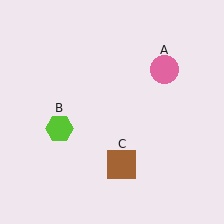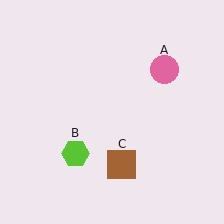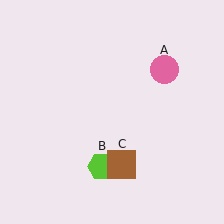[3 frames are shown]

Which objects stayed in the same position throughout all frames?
Pink circle (object A) and brown square (object C) remained stationary.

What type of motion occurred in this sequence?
The lime hexagon (object B) rotated counterclockwise around the center of the scene.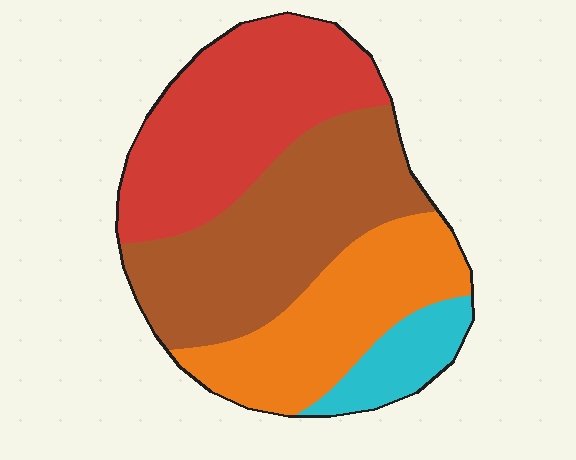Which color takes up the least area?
Cyan, at roughly 10%.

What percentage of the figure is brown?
Brown covers around 35% of the figure.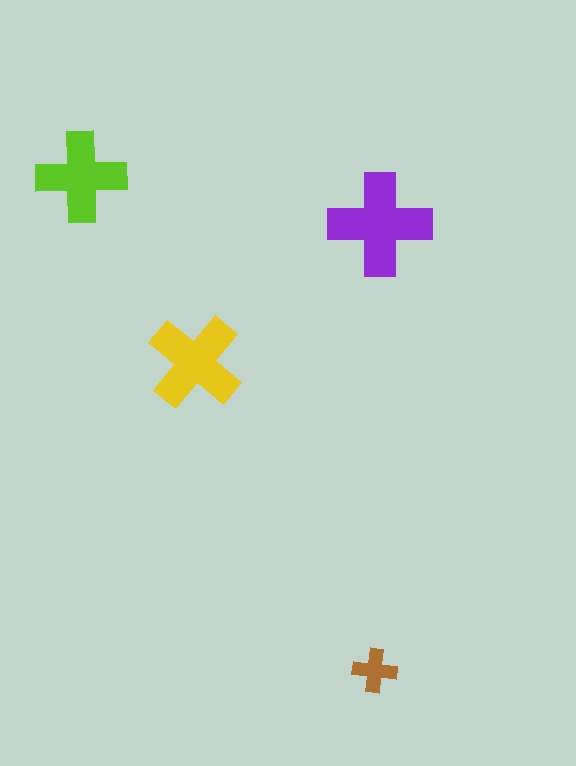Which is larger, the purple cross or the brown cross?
The purple one.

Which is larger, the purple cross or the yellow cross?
The purple one.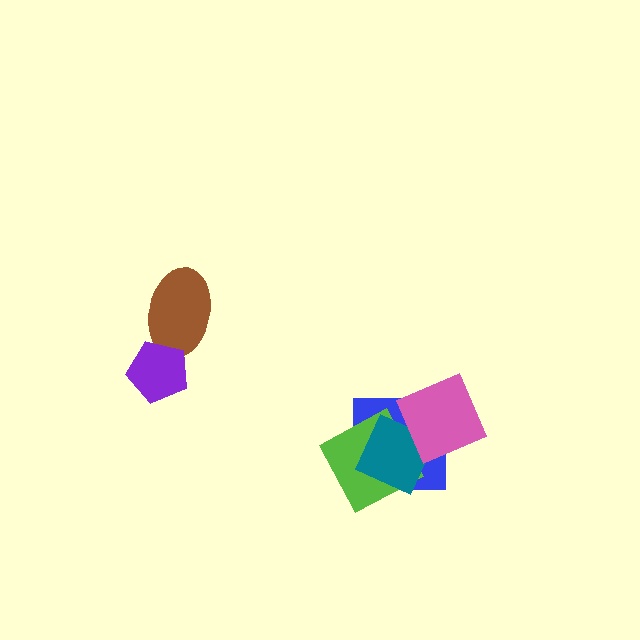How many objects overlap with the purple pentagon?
1 object overlaps with the purple pentagon.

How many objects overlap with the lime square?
2 objects overlap with the lime square.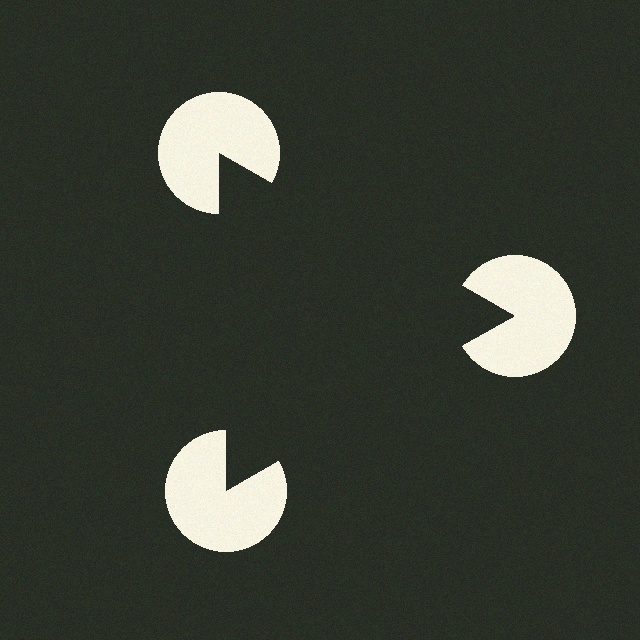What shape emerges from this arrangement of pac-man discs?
An illusory triangle — its edges are inferred from the aligned wedge cuts in the pac-man discs, not physically drawn.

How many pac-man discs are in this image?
There are 3 — one at each vertex of the illusory triangle.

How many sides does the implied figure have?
3 sides.